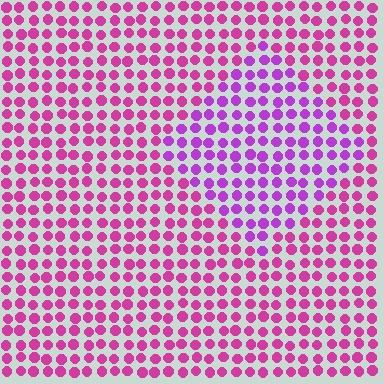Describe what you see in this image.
The image is filled with small magenta elements in a uniform arrangement. A diamond-shaped region is visible where the elements are tinted to a slightly different hue, forming a subtle color boundary.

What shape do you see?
I see a diamond.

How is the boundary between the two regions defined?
The boundary is defined purely by a slight shift in hue (about 30 degrees). Spacing, size, and orientation are identical on both sides.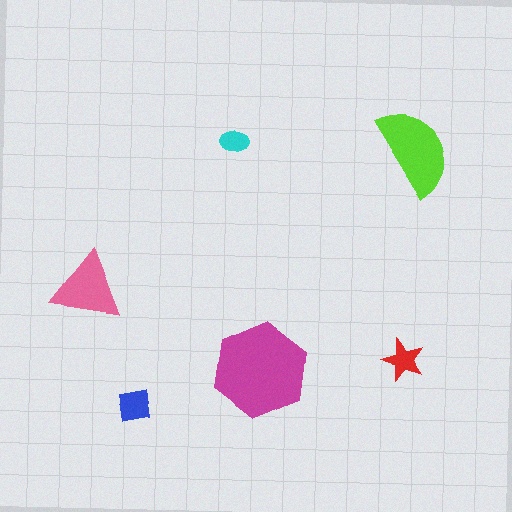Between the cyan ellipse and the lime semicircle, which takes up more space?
The lime semicircle.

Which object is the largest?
The magenta hexagon.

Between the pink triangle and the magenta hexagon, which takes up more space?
The magenta hexagon.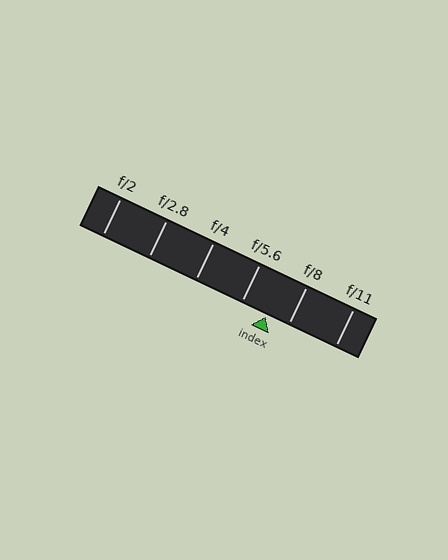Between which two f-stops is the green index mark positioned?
The index mark is between f/5.6 and f/8.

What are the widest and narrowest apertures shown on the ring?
The widest aperture shown is f/2 and the narrowest is f/11.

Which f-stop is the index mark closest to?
The index mark is closest to f/8.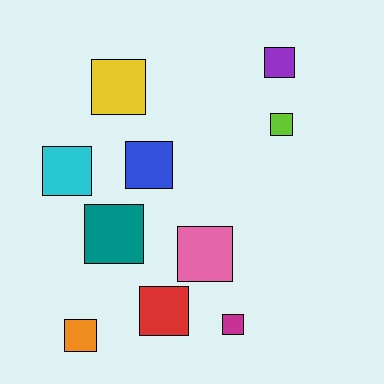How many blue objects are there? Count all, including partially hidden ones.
There is 1 blue object.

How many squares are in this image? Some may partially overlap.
There are 10 squares.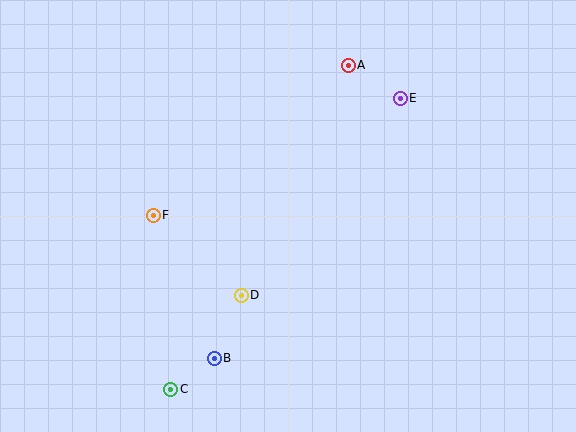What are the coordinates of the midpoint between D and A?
The midpoint between D and A is at (295, 180).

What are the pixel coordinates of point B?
Point B is at (214, 358).